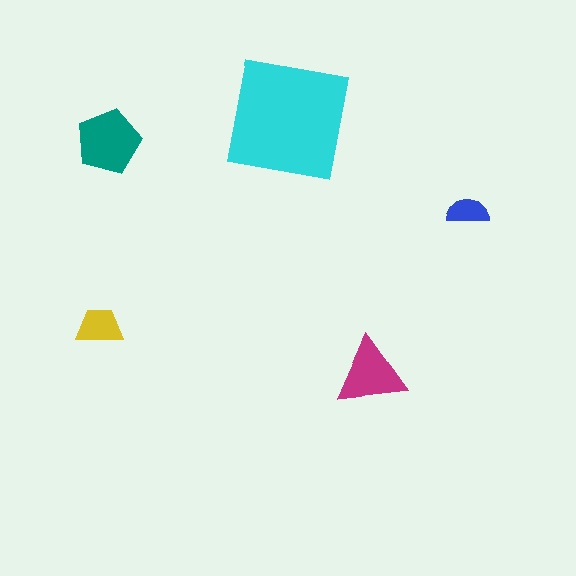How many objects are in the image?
There are 5 objects in the image.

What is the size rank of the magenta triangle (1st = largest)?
3rd.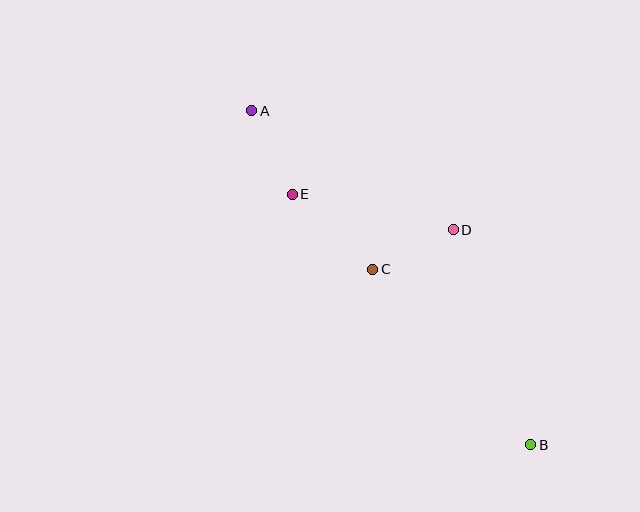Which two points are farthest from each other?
Points A and B are farthest from each other.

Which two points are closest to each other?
Points C and D are closest to each other.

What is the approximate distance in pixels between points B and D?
The distance between B and D is approximately 228 pixels.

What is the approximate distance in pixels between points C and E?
The distance between C and E is approximately 110 pixels.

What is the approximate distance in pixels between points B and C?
The distance between B and C is approximately 236 pixels.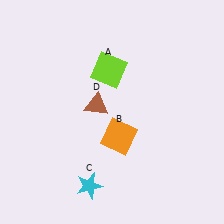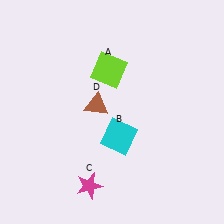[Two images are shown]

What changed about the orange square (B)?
In Image 1, B is orange. In Image 2, it changed to cyan.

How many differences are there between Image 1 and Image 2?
There are 2 differences between the two images.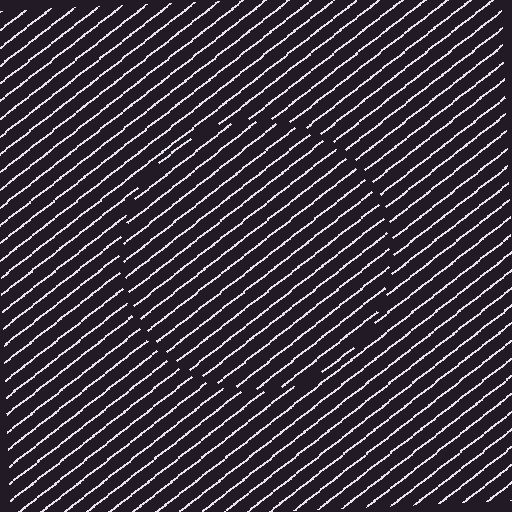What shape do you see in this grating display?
An illusory circle. The interior of the shape contains the same grating, shifted by half a period — the contour is defined by the phase discontinuity where line-ends from the inner and outer gratings abut.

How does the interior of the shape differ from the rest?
The interior of the shape contains the same grating, shifted by half a period — the contour is defined by the phase discontinuity where line-ends from the inner and outer gratings abut.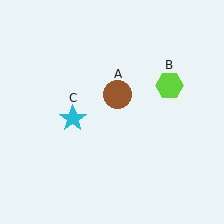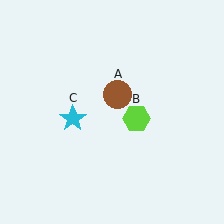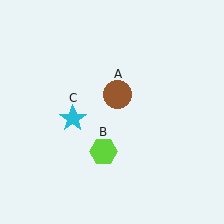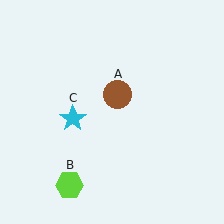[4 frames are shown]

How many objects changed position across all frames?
1 object changed position: lime hexagon (object B).